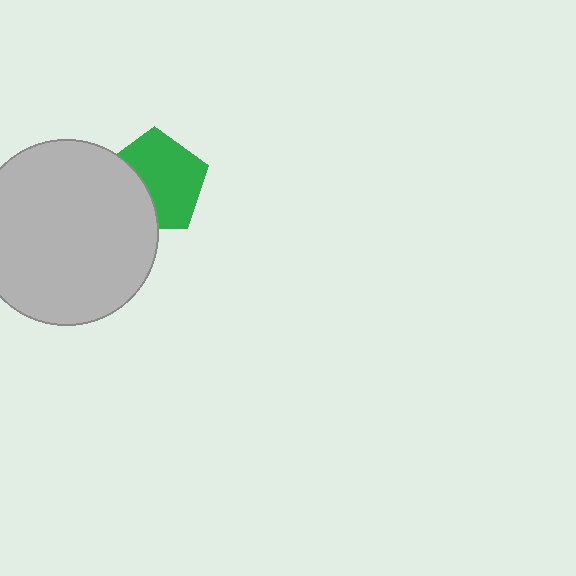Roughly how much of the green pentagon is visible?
Most of it is visible (roughly 66%).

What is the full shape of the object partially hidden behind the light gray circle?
The partially hidden object is a green pentagon.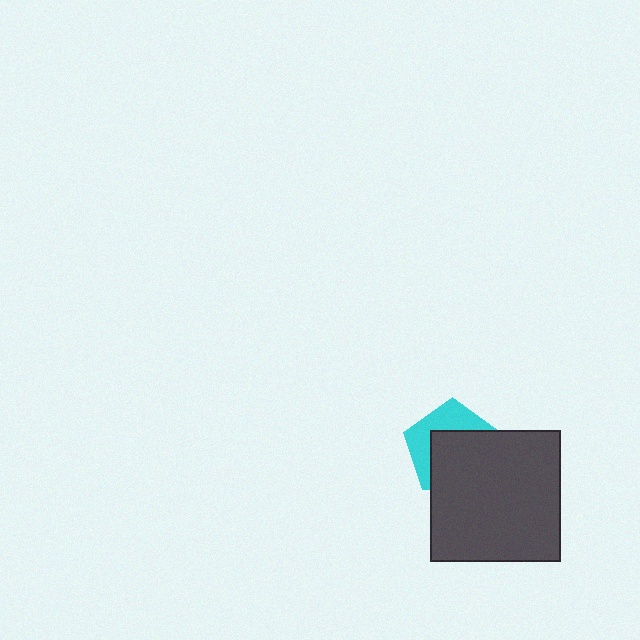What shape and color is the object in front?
The object in front is a dark gray square.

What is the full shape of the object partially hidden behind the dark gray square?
The partially hidden object is a cyan pentagon.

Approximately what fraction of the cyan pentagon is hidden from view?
Roughly 60% of the cyan pentagon is hidden behind the dark gray square.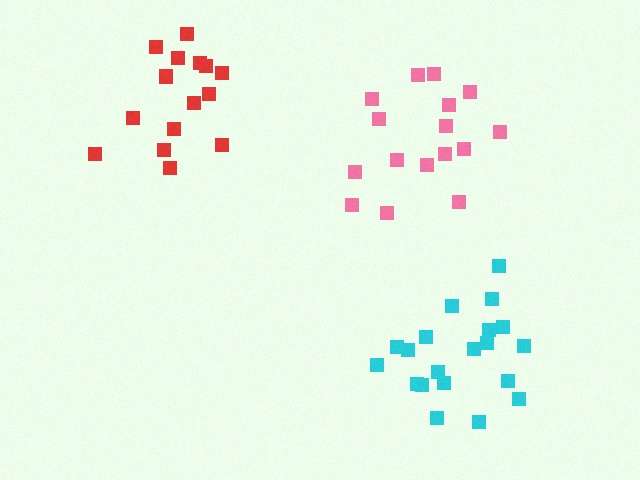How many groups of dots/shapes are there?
There are 3 groups.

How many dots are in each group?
Group 1: 15 dots, Group 2: 16 dots, Group 3: 20 dots (51 total).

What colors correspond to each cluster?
The clusters are colored: red, pink, cyan.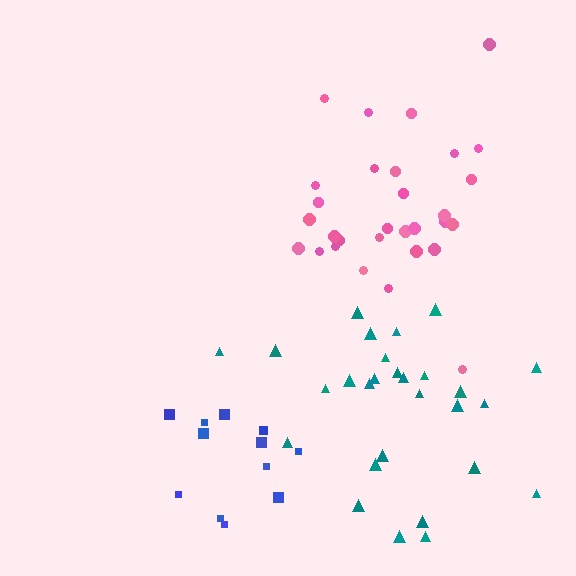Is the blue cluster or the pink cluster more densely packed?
Blue.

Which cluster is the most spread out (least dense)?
Teal.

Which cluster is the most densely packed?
Blue.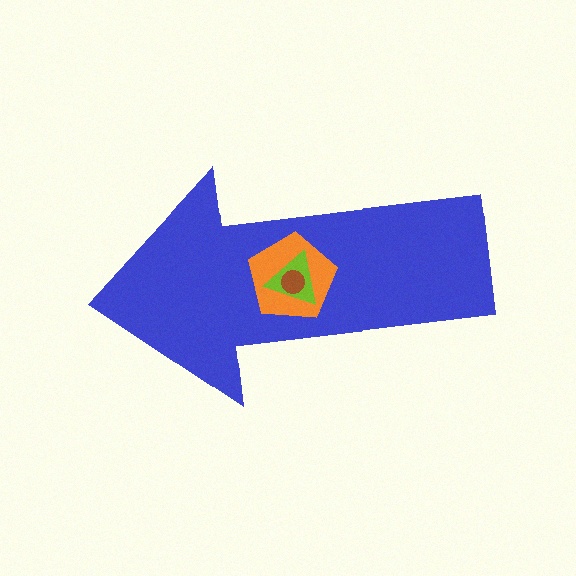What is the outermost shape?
The blue arrow.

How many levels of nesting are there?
4.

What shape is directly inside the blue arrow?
The orange pentagon.